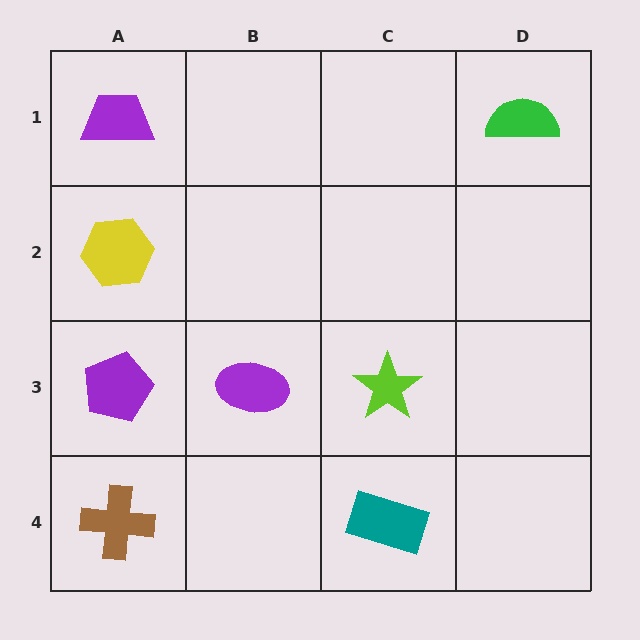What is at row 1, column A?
A purple trapezoid.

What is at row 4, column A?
A brown cross.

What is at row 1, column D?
A green semicircle.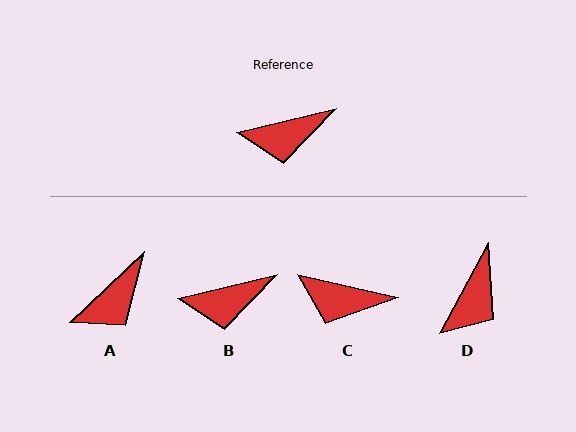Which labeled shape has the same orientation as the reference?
B.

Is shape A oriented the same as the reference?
No, it is off by about 30 degrees.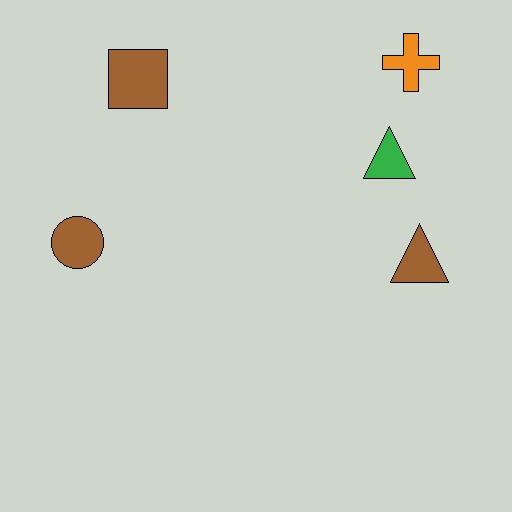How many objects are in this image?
There are 5 objects.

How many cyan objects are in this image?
There are no cyan objects.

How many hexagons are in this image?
There are no hexagons.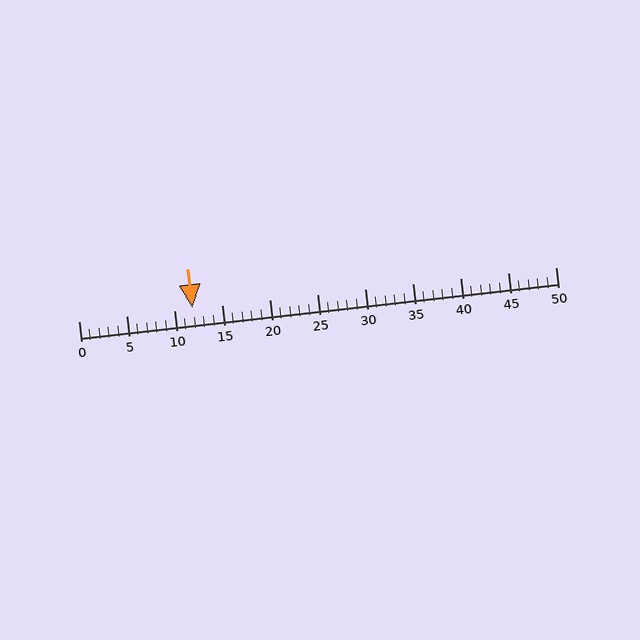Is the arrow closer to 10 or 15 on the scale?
The arrow is closer to 10.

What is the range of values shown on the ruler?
The ruler shows values from 0 to 50.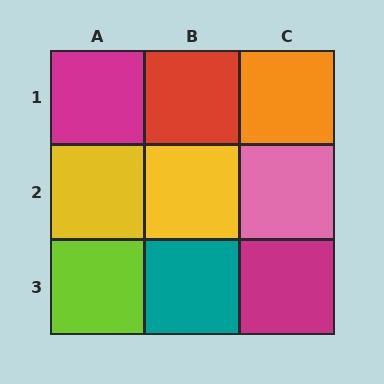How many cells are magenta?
2 cells are magenta.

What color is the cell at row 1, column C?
Orange.